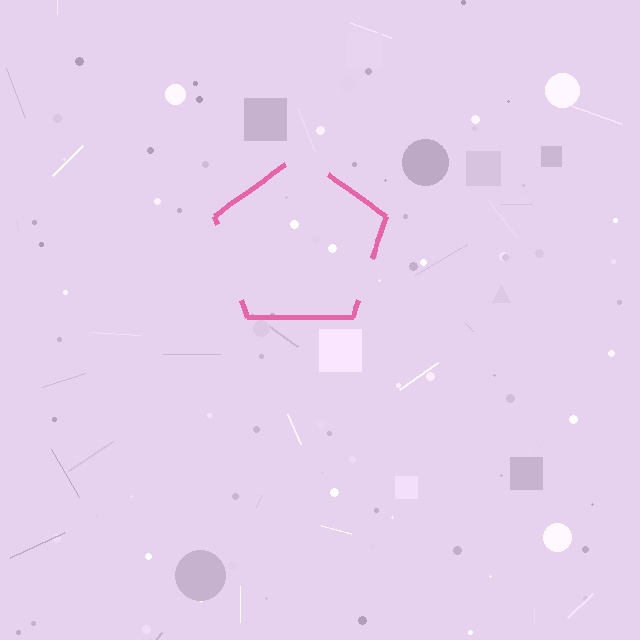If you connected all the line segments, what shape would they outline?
They would outline a pentagon.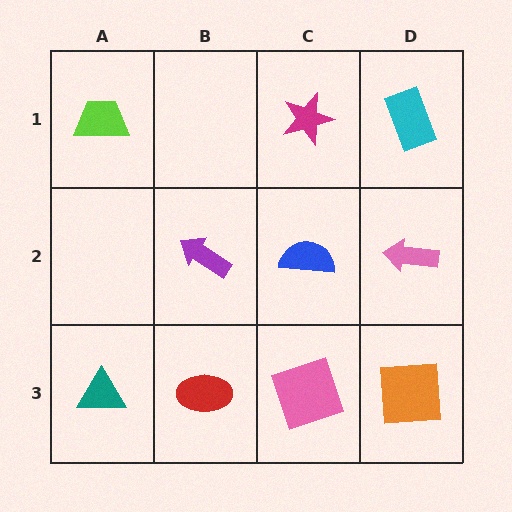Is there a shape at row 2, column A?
No, that cell is empty.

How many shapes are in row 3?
4 shapes.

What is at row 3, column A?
A teal triangle.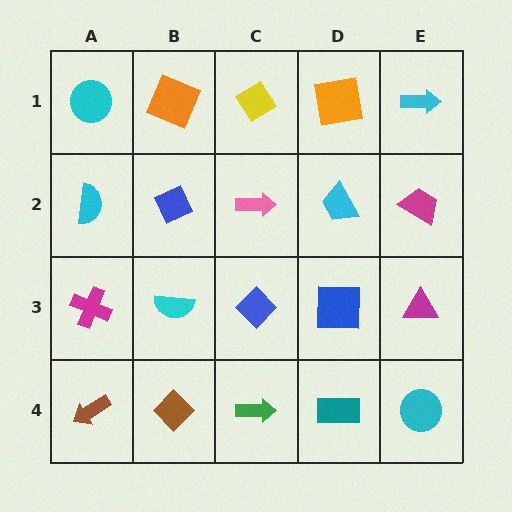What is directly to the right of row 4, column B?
A green arrow.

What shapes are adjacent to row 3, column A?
A cyan semicircle (row 2, column A), a brown arrow (row 4, column A), a cyan semicircle (row 3, column B).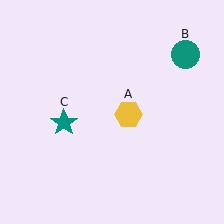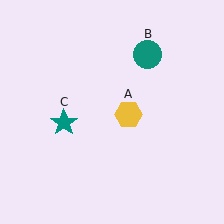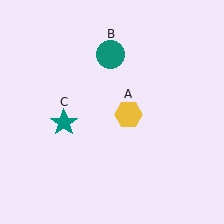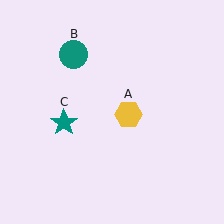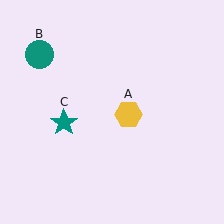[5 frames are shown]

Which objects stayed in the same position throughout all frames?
Yellow hexagon (object A) and teal star (object C) remained stationary.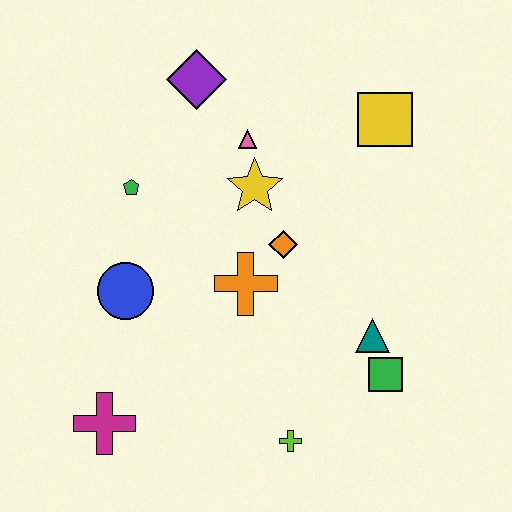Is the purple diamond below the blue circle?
No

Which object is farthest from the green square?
The purple diamond is farthest from the green square.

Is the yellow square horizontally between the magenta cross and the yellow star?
No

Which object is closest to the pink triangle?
The yellow star is closest to the pink triangle.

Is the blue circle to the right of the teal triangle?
No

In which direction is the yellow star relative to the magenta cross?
The yellow star is above the magenta cross.